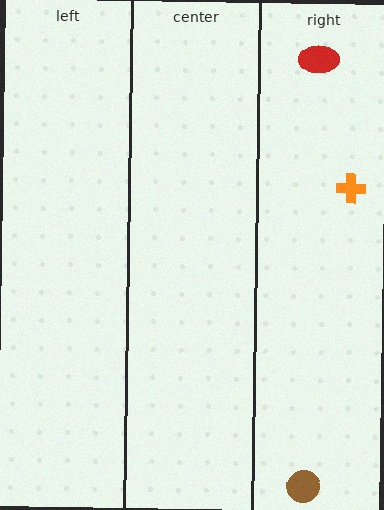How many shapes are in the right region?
3.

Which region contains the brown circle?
The right region.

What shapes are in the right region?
The orange cross, the red ellipse, the brown circle.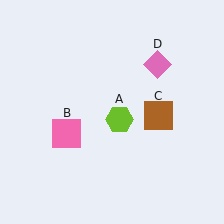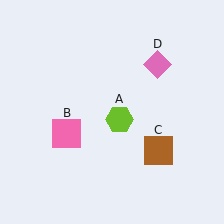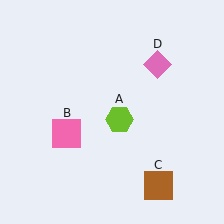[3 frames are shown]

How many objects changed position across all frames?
1 object changed position: brown square (object C).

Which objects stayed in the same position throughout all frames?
Lime hexagon (object A) and pink square (object B) and pink diamond (object D) remained stationary.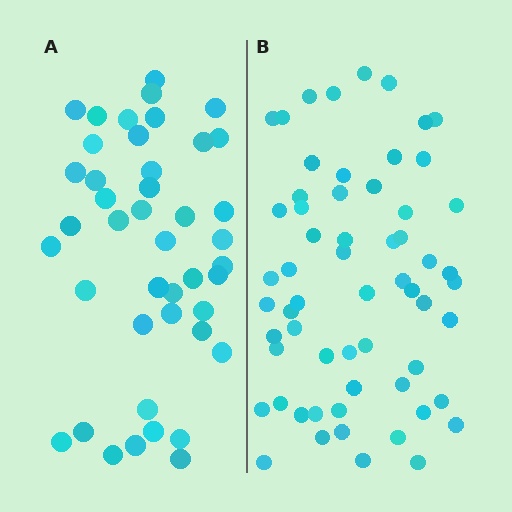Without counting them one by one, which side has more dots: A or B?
Region B (the right region) has more dots.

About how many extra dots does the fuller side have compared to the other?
Region B has approximately 15 more dots than region A.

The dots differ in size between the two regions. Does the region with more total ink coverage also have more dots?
No. Region A has more total ink coverage because its dots are larger, but region B actually contains more individual dots. Total area can be misleading — the number of items is what matters here.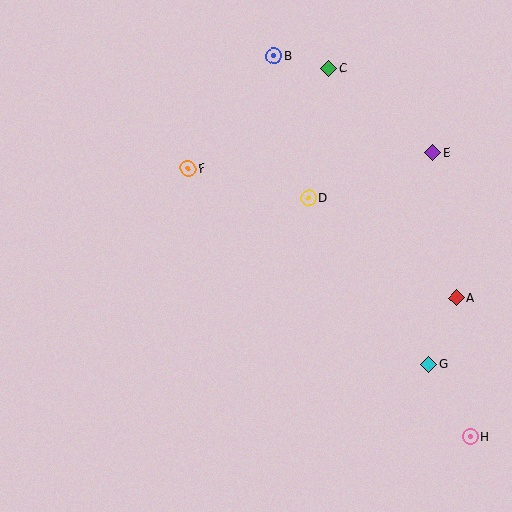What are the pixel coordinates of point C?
Point C is at (328, 69).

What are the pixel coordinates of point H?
Point H is at (470, 437).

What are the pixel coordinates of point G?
Point G is at (429, 364).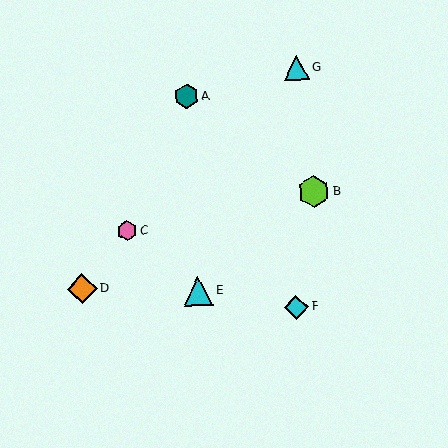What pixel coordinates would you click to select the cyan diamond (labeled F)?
Click at (296, 307) to select the cyan diamond F.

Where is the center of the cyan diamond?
The center of the cyan diamond is at (296, 307).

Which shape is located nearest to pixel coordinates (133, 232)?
The pink hexagon (labeled C) at (127, 231) is nearest to that location.